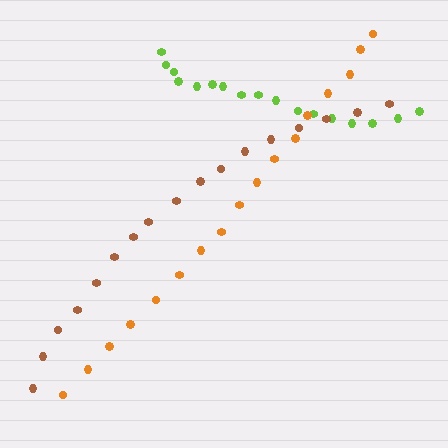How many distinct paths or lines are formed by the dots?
There are 3 distinct paths.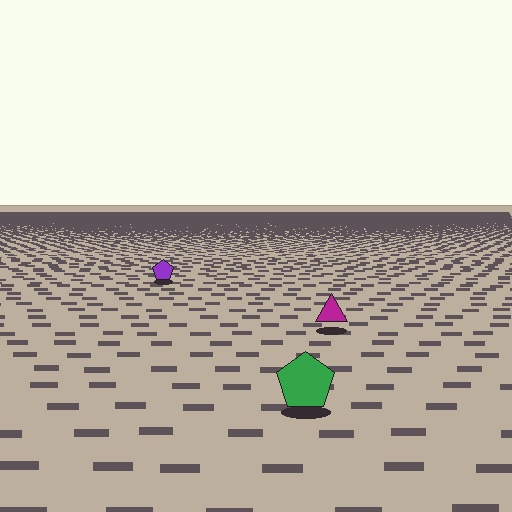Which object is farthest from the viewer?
The purple pentagon is farthest from the viewer. It appears smaller and the ground texture around it is denser.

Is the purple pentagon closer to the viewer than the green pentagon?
No. The green pentagon is closer — you can tell from the texture gradient: the ground texture is coarser near it.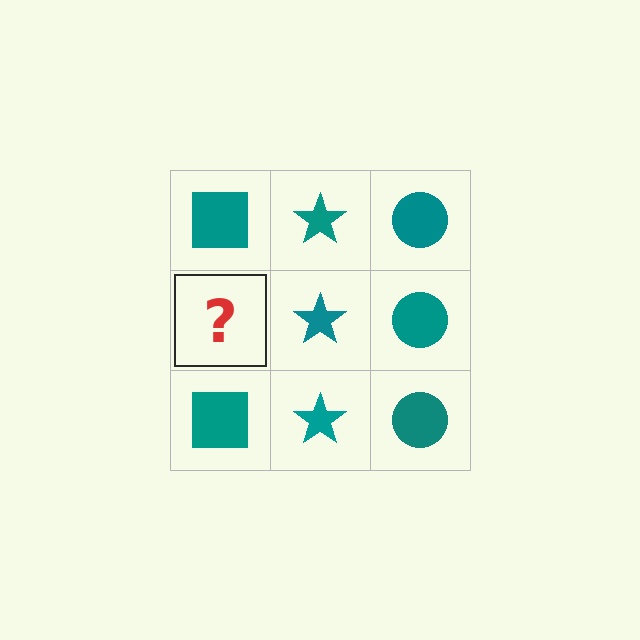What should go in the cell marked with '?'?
The missing cell should contain a teal square.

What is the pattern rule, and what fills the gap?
The rule is that each column has a consistent shape. The gap should be filled with a teal square.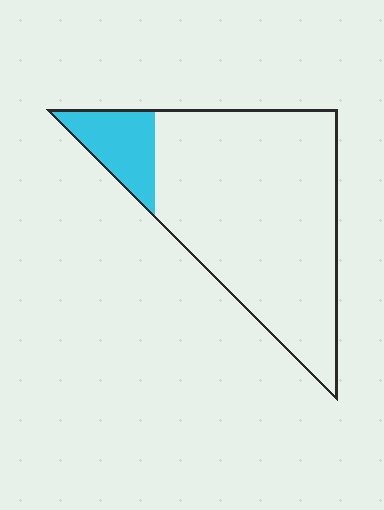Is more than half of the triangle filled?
No.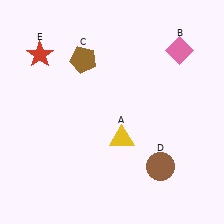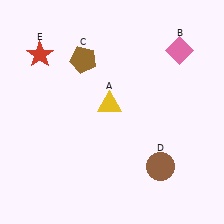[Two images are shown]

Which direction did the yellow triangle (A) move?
The yellow triangle (A) moved up.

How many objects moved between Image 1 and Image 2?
1 object moved between the two images.